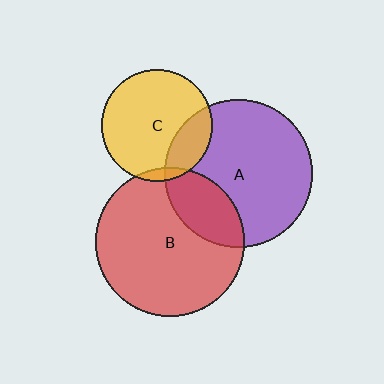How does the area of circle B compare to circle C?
Approximately 1.8 times.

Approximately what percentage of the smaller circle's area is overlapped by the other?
Approximately 5%.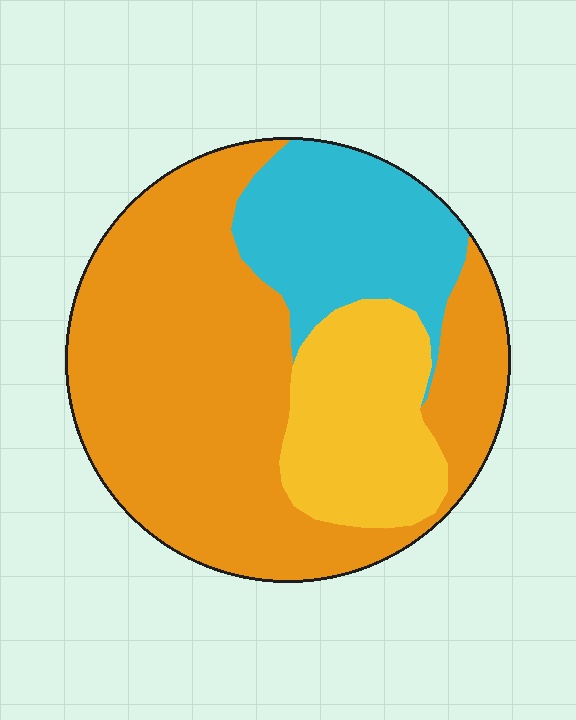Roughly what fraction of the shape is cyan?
Cyan takes up about one fifth (1/5) of the shape.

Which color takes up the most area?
Orange, at roughly 60%.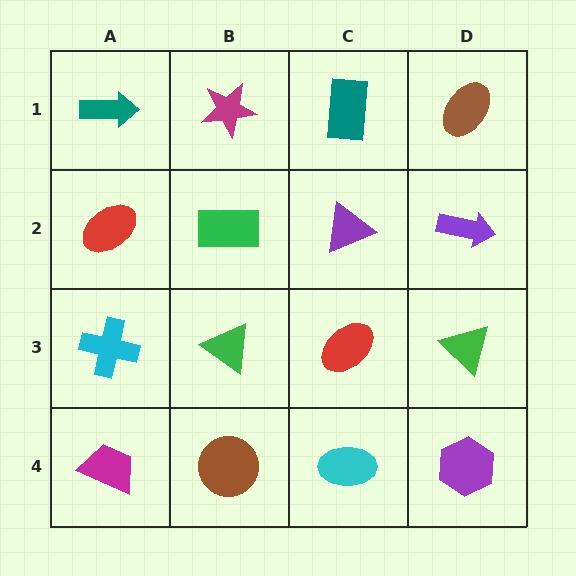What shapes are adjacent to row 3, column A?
A red ellipse (row 2, column A), a magenta trapezoid (row 4, column A), a green triangle (row 3, column B).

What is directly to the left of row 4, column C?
A brown circle.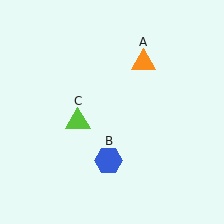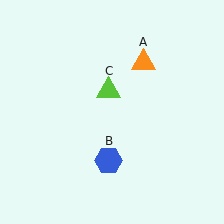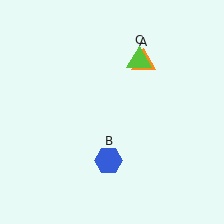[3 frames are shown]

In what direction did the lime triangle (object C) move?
The lime triangle (object C) moved up and to the right.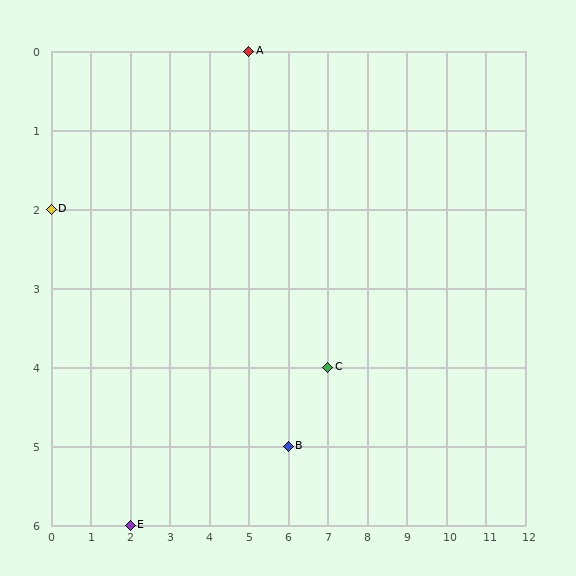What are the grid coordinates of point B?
Point B is at grid coordinates (6, 5).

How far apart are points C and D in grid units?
Points C and D are 7 columns and 2 rows apart (about 7.3 grid units diagonally).